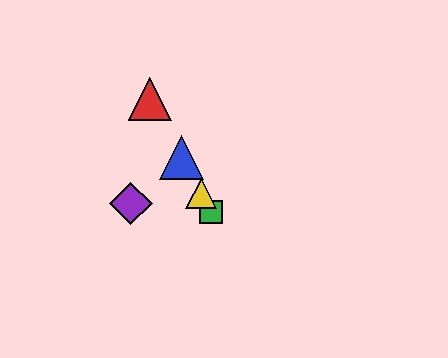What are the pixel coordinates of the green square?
The green square is at (211, 212).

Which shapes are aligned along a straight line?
The red triangle, the blue triangle, the green square, the yellow triangle are aligned along a straight line.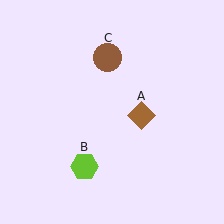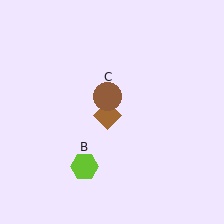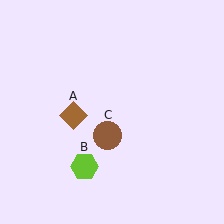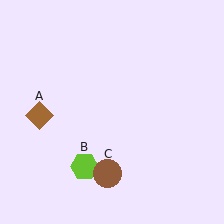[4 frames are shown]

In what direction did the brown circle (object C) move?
The brown circle (object C) moved down.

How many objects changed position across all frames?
2 objects changed position: brown diamond (object A), brown circle (object C).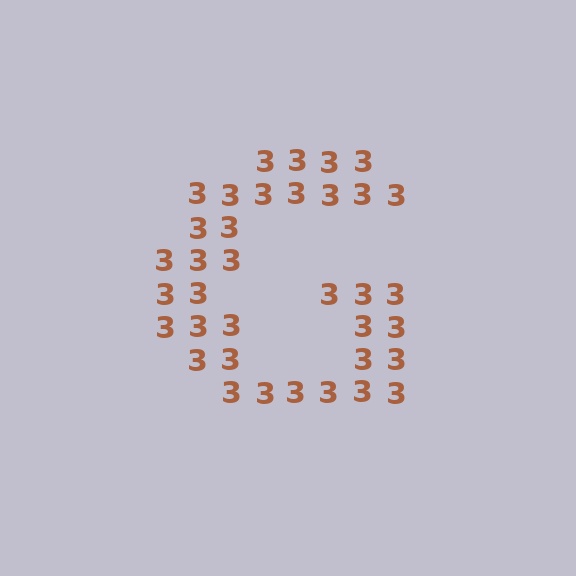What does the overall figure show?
The overall figure shows the letter G.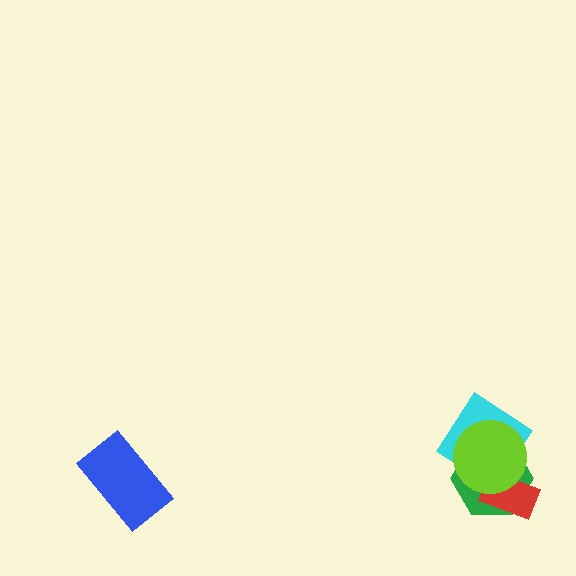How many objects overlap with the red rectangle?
2 objects overlap with the red rectangle.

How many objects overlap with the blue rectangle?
0 objects overlap with the blue rectangle.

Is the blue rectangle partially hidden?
No, no other shape covers it.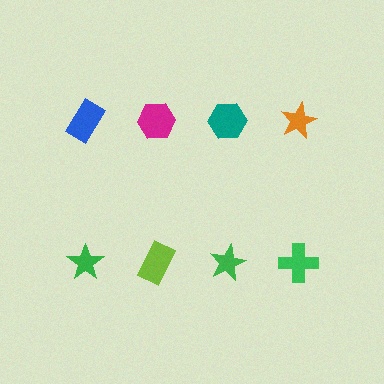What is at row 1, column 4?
An orange star.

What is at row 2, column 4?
A green cross.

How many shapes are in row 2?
4 shapes.